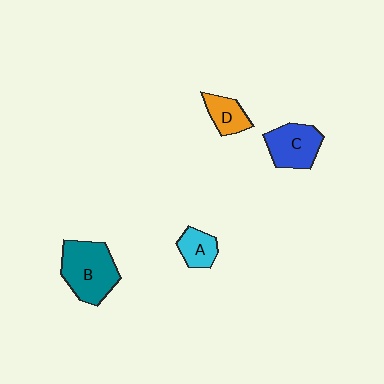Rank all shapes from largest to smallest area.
From largest to smallest: B (teal), C (blue), D (orange), A (cyan).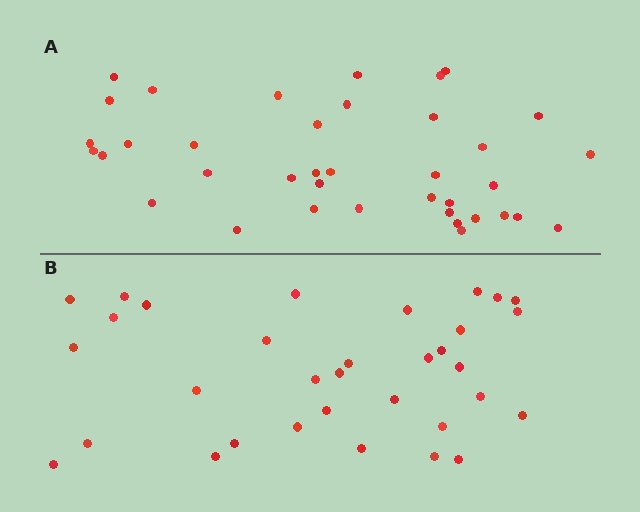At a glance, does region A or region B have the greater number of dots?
Region A (the top region) has more dots.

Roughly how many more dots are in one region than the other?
Region A has about 5 more dots than region B.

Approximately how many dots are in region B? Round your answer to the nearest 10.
About 30 dots. (The exact count is 33, which rounds to 30.)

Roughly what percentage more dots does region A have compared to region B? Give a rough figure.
About 15% more.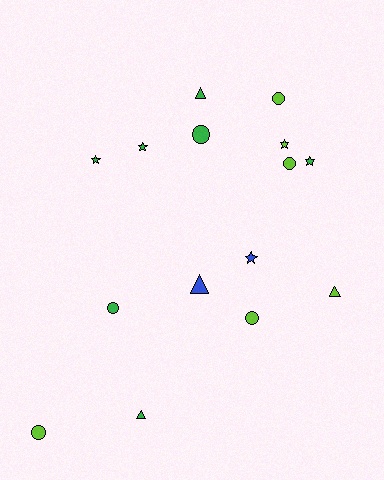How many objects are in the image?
There are 15 objects.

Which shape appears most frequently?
Circle, with 6 objects.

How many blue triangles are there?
There is 1 blue triangle.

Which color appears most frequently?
Green, with 7 objects.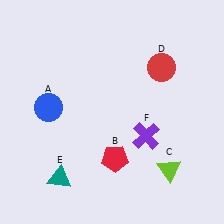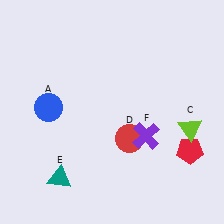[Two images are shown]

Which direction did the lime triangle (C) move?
The lime triangle (C) moved up.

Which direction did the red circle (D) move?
The red circle (D) moved down.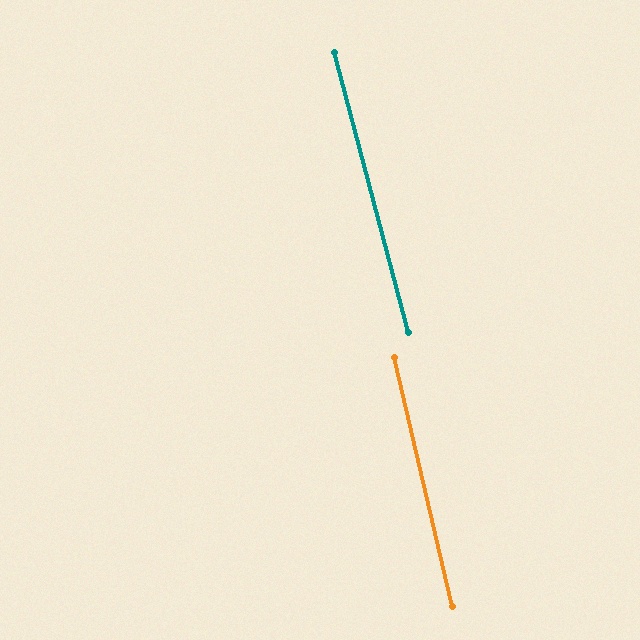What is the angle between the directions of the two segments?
Approximately 2 degrees.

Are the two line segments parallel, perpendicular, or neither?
Parallel — their directions differ by only 1.6°.